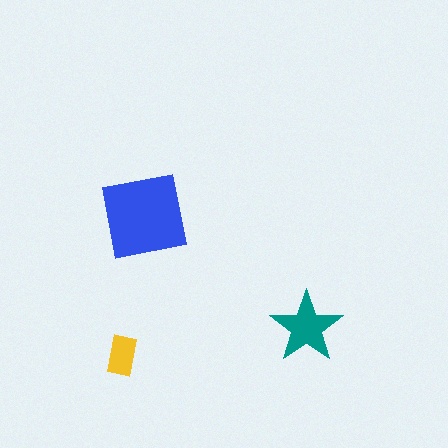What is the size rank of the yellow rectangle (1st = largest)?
3rd.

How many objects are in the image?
There are 3 objects in the image.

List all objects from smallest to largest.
The yellow rectangle, the teal star, the blue square.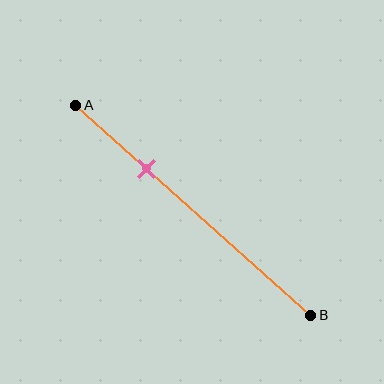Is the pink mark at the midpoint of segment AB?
No, the mark is at about 30% from A, not at the 50% midpoint.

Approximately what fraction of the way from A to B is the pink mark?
The pink mark is approximately 30% of the way from A to B.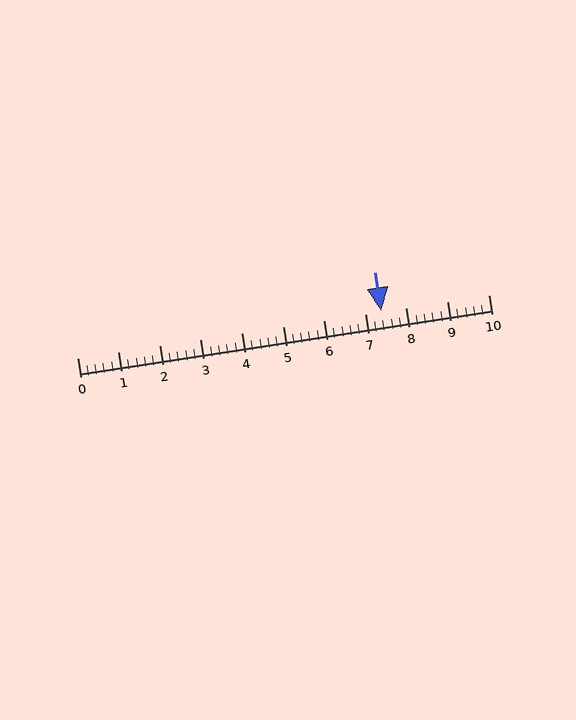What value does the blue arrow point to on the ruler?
The blue arrow points to approximately 7.4.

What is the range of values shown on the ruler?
The ruler shows values from 0 to 10.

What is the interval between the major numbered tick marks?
The major tick marks are spaced 1 units apart.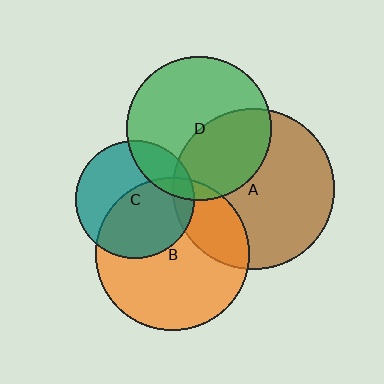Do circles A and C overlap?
Yes.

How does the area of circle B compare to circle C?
Approximately 1.7 times.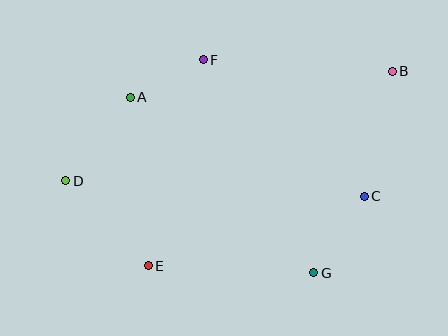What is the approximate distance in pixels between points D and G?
The distance between D and G is approximately 264 pixels.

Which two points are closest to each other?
Points A and F are closest to each other.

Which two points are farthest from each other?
Points B and D are farthest from each other.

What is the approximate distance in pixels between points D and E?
The distance between D and E is approximately 119 pixels.